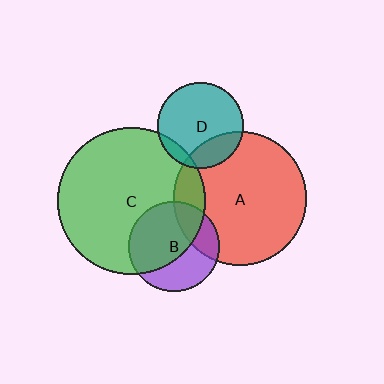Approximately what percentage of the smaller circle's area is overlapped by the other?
Approximately 25%.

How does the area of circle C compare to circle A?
Approximately 1.2 times.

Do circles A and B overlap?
Yes.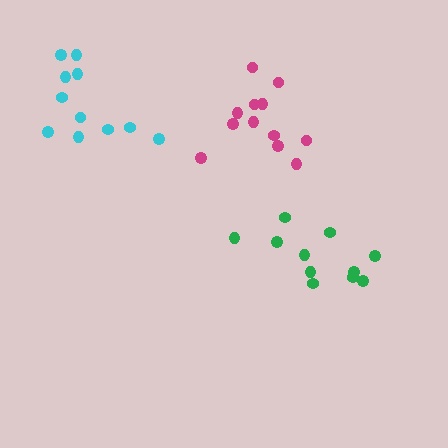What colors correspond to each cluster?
The clusters are colored: green, magenta, cyan.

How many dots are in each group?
Group 1: 11 dots, Group 2: 12 dots, Group 3: 11 dots (34 total).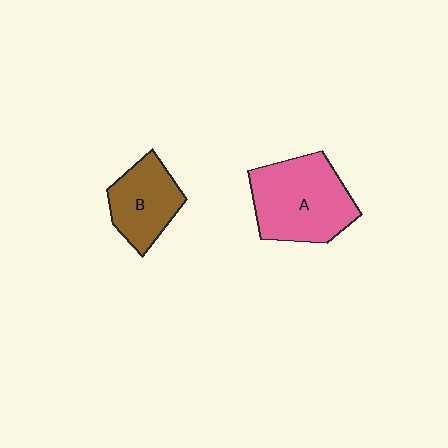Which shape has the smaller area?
Shape B (brown).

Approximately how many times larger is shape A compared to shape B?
Approximately 1.5 times.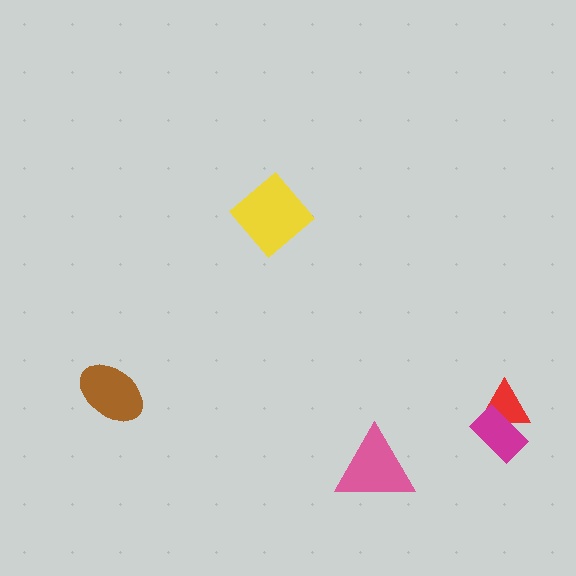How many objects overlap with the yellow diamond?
0 objects overlap with the yellow diamond.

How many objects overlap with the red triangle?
1 object overlaps with the red triangle.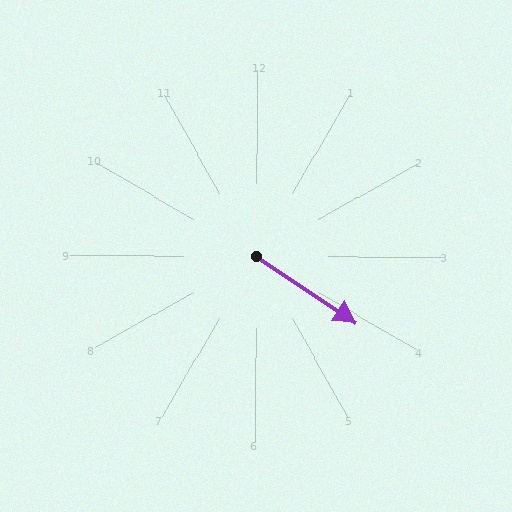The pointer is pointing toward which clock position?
Roughly 4 o'clock.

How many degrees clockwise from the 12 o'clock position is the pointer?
Approximately 124 degrees.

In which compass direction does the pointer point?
Southeast.